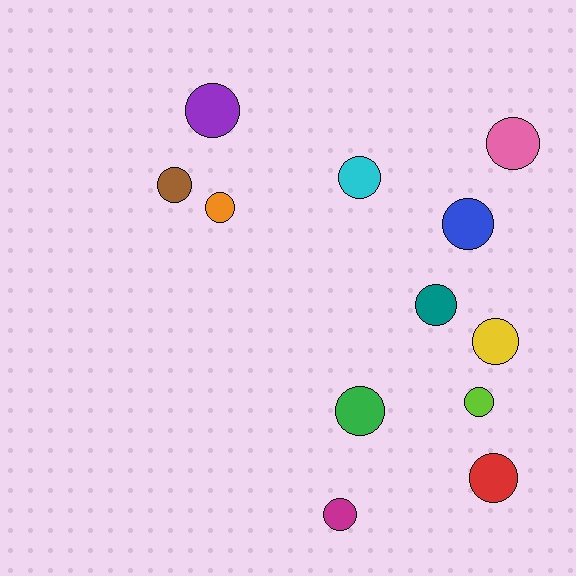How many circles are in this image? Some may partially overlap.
There are 12 circles.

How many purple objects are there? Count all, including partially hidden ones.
There is 1 purple object.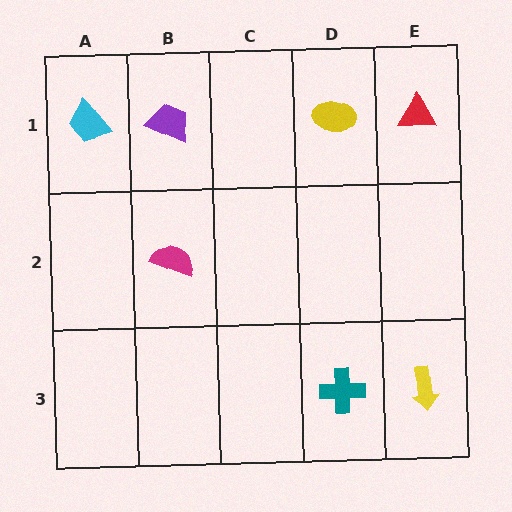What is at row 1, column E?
A red triangle.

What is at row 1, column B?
A purple trapezoid.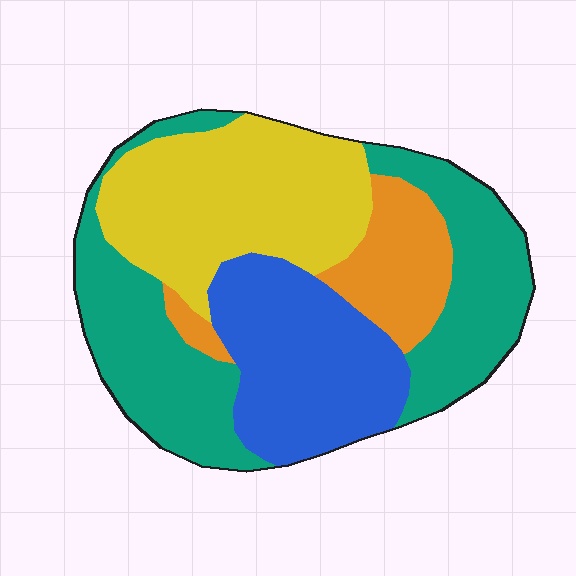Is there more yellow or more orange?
Yellow.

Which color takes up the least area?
Orange, at roughly 10%.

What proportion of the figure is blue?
Blue covers 23% of the figure.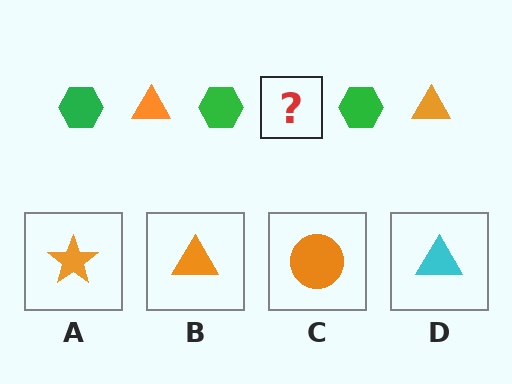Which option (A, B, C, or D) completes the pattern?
B.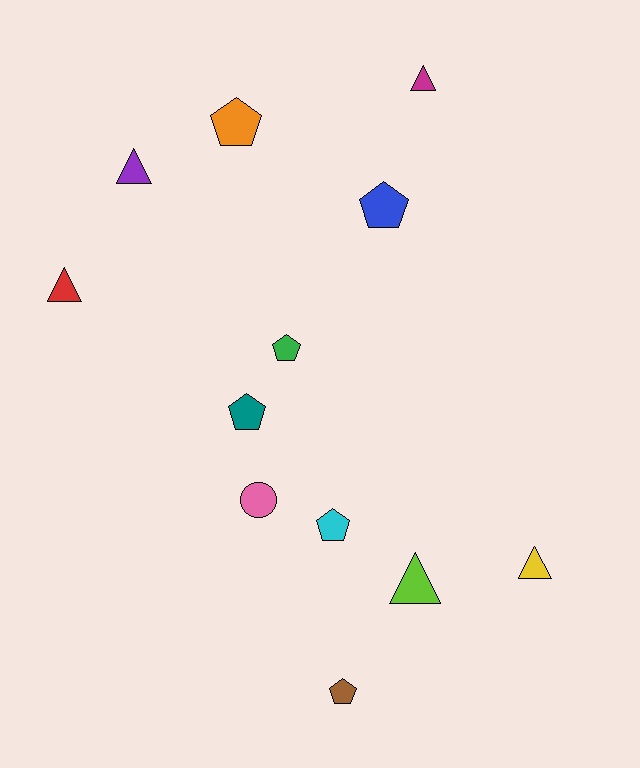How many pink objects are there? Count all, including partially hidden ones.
There is 1 pink object.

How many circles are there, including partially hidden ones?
There is 1 circle.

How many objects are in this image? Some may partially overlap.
There are 12 objects.